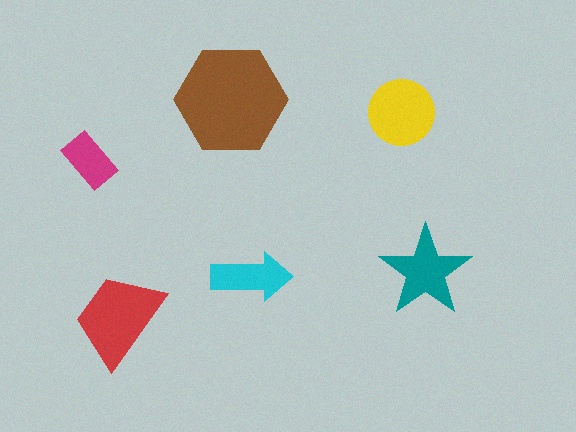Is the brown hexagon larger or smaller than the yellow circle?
Larger.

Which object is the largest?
The brown hexagon.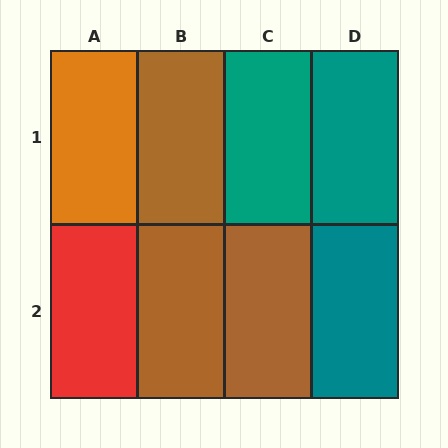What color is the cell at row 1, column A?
Orange.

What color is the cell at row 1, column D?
Teal.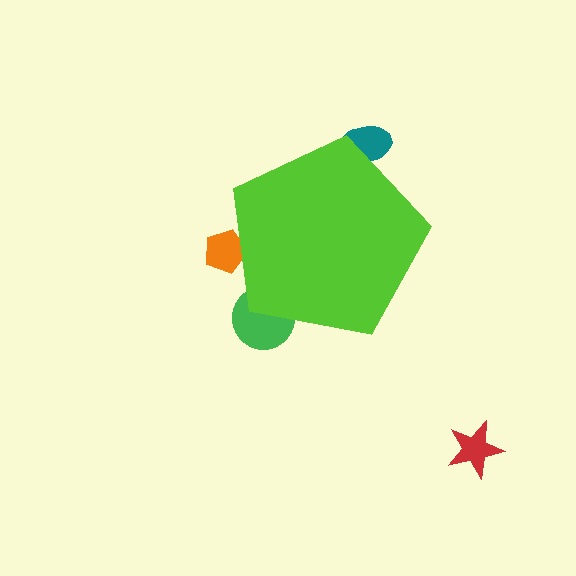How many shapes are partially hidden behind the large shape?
3 shapes are partially hidden.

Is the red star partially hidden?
No, the red star is fully visible.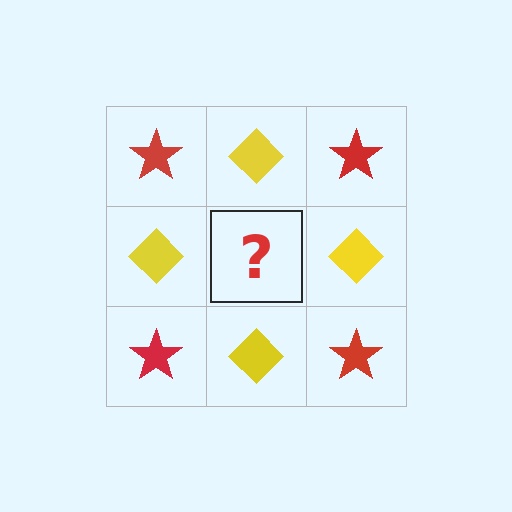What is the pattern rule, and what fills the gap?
The rule is that it alternates red star and yellow diamond in a checkerboard pattern. The gap should be filled with a red star.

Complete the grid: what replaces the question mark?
The question mark should be replaced with a red star.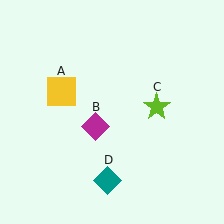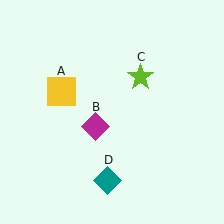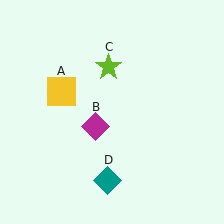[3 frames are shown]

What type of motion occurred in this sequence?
The lime star (object C) rotated counterclockwise around the center of the scene.